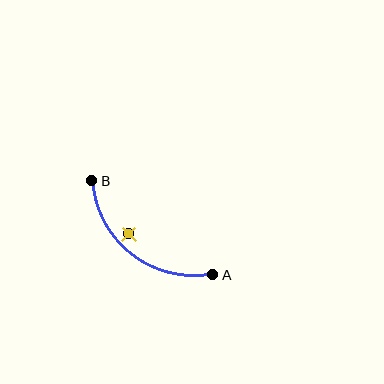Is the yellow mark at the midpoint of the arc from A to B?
No — the yellow mark does not lie on the arc at all. It sits slightly inside the curve.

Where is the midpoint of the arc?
The arc midpoint is the point on the curve farthest from the straight line joining A and B. It sits below and to the left of that line.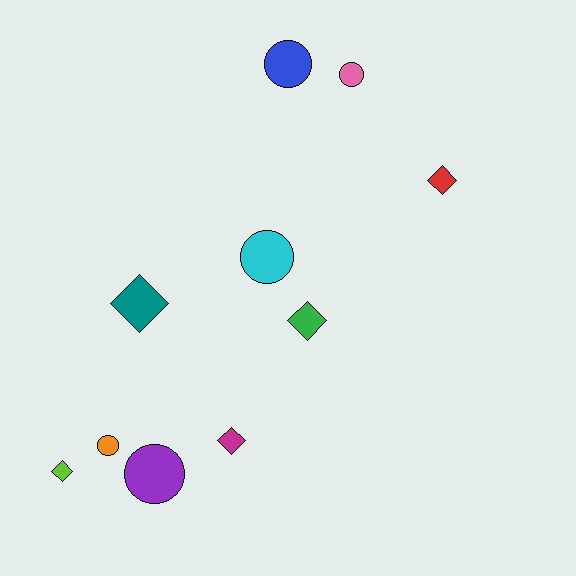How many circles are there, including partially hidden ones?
There are 5 circles.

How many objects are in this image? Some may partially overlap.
There are 10 objects.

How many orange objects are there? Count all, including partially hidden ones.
There is 1 orange object.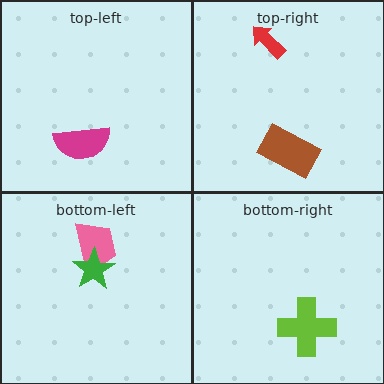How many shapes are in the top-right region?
2.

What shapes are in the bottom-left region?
The pink trapezoid, the green star.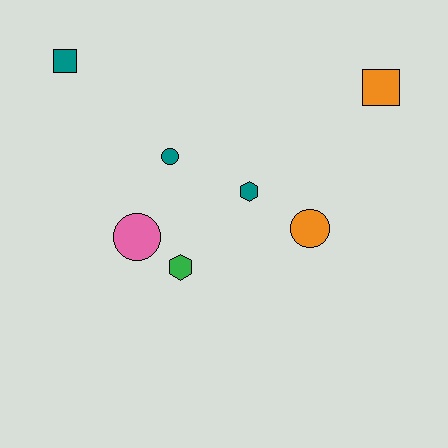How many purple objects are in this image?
There are no purple objects.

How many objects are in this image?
There are 7 objects.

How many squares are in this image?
There are 2 squares.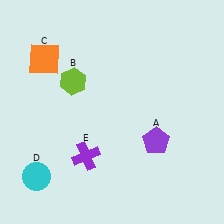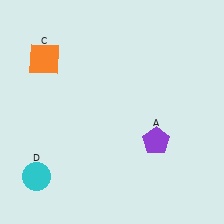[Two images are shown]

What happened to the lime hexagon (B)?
The lime hexagon (B) was removed in Image 2. It was in the top-left area of Image 1.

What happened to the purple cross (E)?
The purple cross (E) was removed in Image 2. It was in the bottom-left area of Image 1.